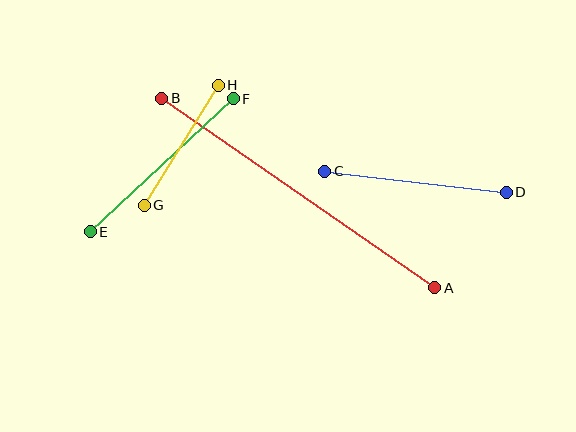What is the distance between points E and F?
The distance is approximately 195 pixels.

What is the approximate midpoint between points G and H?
The midpoint is at approximately (181, 145) pixels.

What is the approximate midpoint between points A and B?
The midpoint is at approximately (298, 193) pixels.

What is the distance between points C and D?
The distance is approximately 183 pixels.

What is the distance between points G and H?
The distance is approximately 141 pixels.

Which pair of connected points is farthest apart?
Points A and B are farthest apart.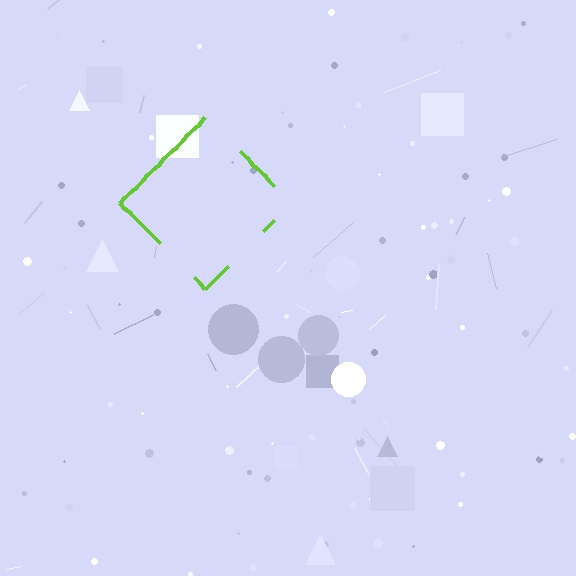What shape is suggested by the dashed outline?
The dashed outline suggests a diamond.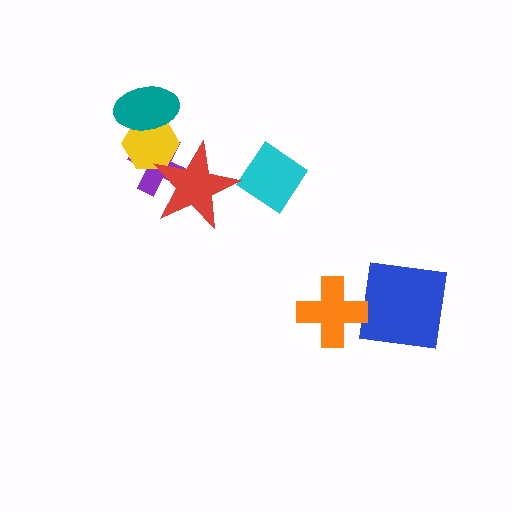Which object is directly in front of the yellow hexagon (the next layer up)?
The red star is directly in front of the yellow hexagon.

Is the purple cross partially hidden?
Yes, it is partially covered by another shape.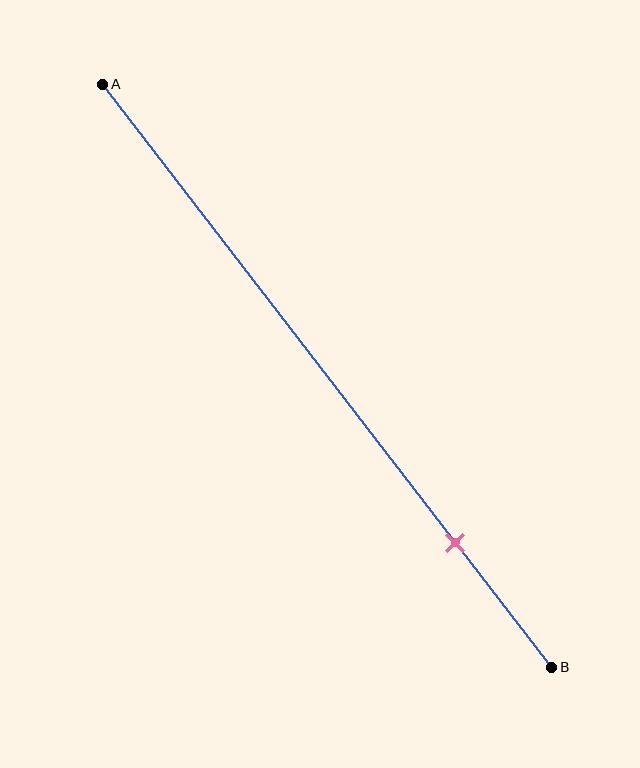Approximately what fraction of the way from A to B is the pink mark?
The pink mark is approximately 80% of the way from A to B.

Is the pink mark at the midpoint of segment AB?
No, the mark is at about 80% from A, not at the 50% midpoint.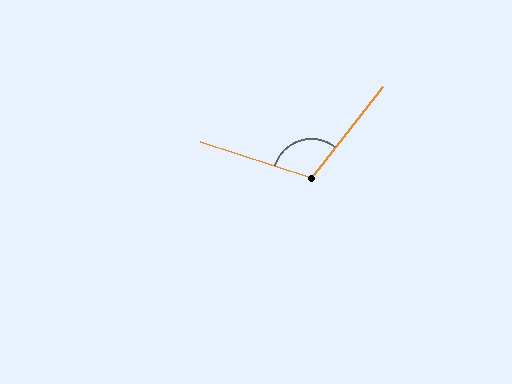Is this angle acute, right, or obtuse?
It is obtuse.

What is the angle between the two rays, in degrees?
Approximately 110 degrees.